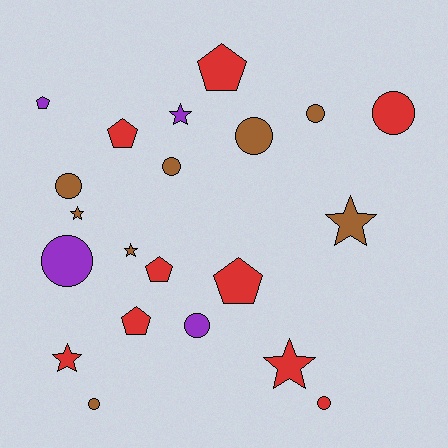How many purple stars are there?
There is 1 purple star.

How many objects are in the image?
There are 21 objects.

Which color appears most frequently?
Red, with 9 objects.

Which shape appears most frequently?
Circle, with 9 objects.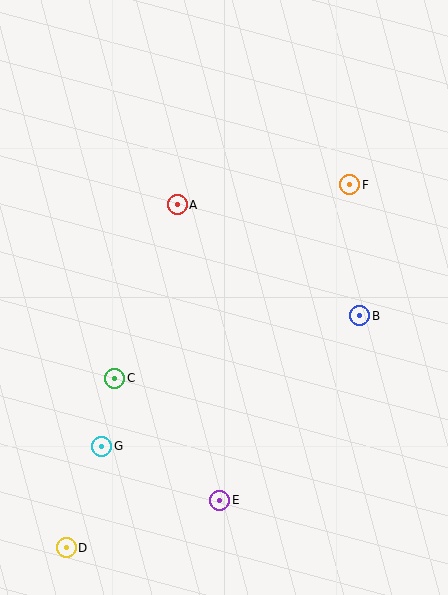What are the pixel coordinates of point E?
Point E is at (220, 500).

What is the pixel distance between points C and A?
The distance between C and A is 184 pixels.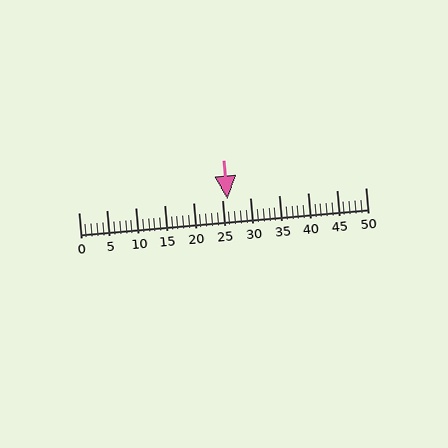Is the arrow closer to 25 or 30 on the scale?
The arrow is closer to 25.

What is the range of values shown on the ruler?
The ruler shows values from 0 to 50.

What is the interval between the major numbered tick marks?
The major tick marks are spaced 5 units apart.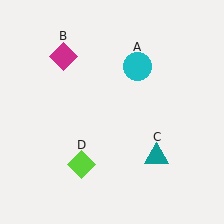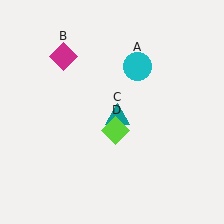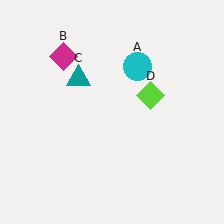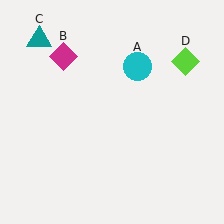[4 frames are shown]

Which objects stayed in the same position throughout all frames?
Cyan circle (object A) and magenta diamond (object B) remained stationary.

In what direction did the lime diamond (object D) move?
The lime diamond (object D) moved up and to the right.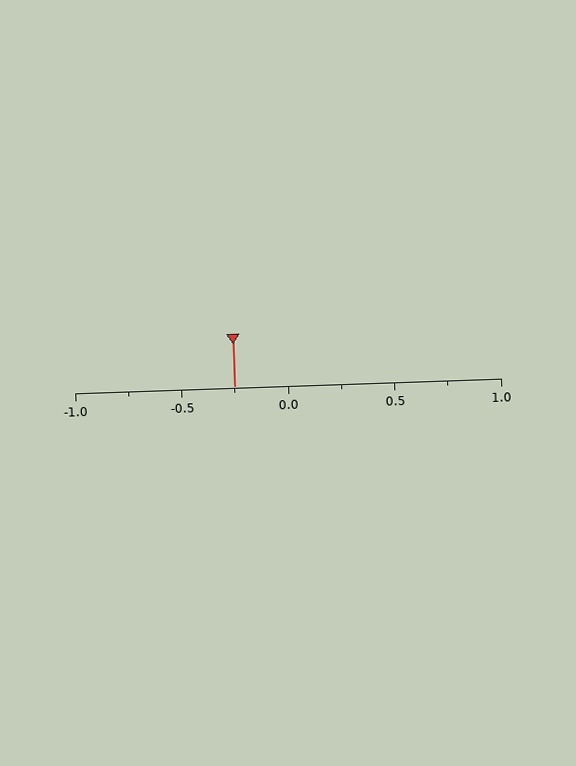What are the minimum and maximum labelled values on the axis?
The axis runs from -1.0 to 1.0.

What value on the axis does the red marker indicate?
The marker indicates approximately -0.25.